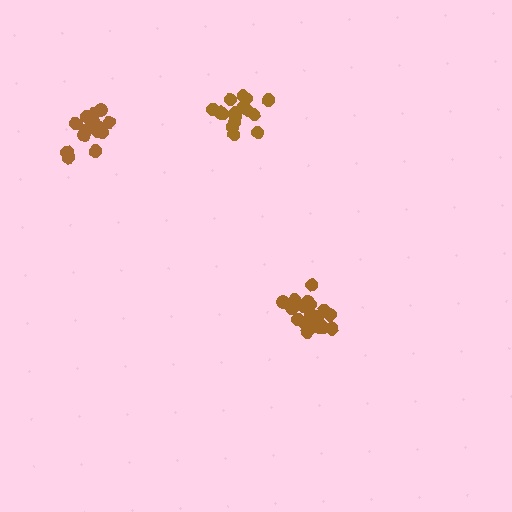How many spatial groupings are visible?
There are 3 spatial groupings.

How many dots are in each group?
Group 1: 15 dots, Group 2: 21 dots, Group 3: 17 dots (53 total).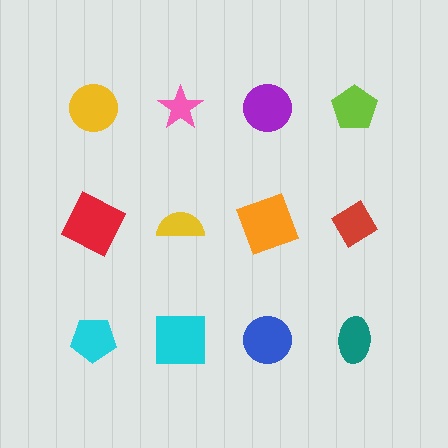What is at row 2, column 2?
A yellow semicircle.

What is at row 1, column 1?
A yellow circle.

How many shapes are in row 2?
4 shapes.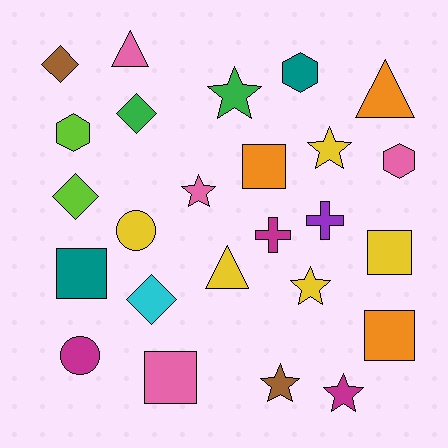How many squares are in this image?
There are 5 squares.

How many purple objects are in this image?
There is 1 purple object.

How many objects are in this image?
There are 25 objects.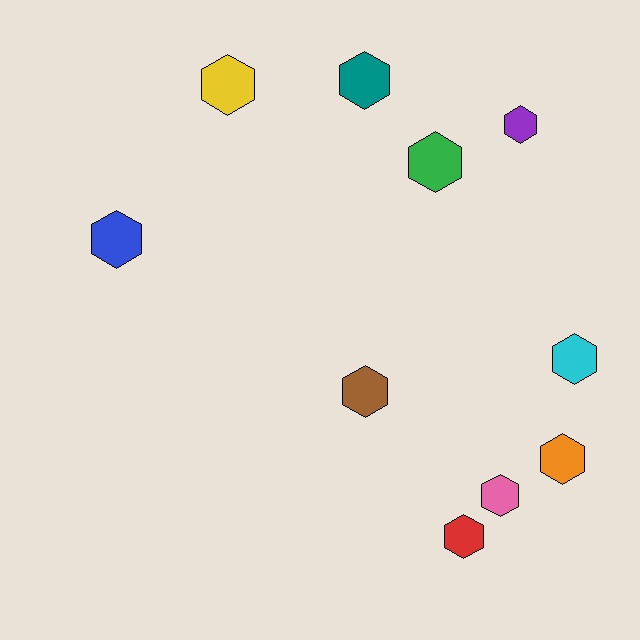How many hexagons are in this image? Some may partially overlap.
There are 10 hexagons.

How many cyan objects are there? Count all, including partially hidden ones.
There is 1 cyan object.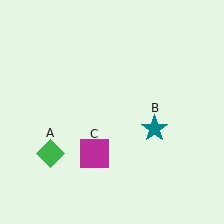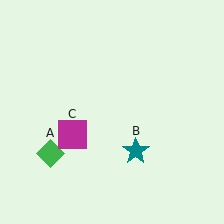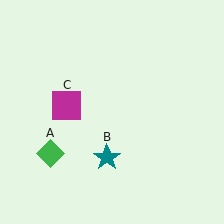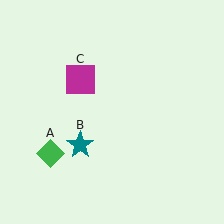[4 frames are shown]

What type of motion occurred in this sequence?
The teal star (object B), magenta square (object C) rotated clockwise around the center of the scene.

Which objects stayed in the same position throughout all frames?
Green diamond (object A) remained stationary.